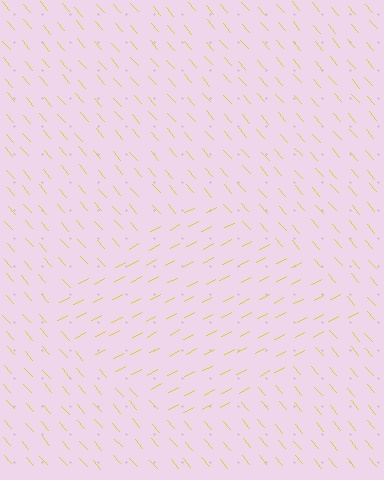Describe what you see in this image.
The image is filled with small yellow line segments. A diamond region in the image has lines oriented differently from the surrounding lines, creating a visible texture boundary.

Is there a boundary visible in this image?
Yes, there is a texture boundary formed by a change in line orientation.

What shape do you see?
I see a diamond.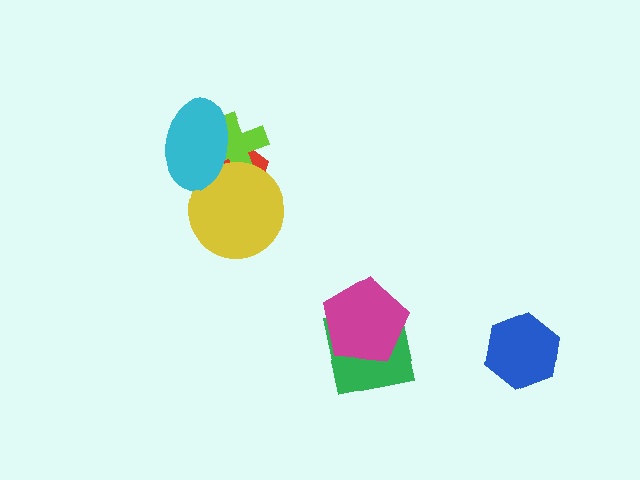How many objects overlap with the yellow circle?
3 objects overlap with the yellow circle.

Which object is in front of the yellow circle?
The cyan ellipse is in front of the yellow circle.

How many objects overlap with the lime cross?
3 objects overlap with the lime cross.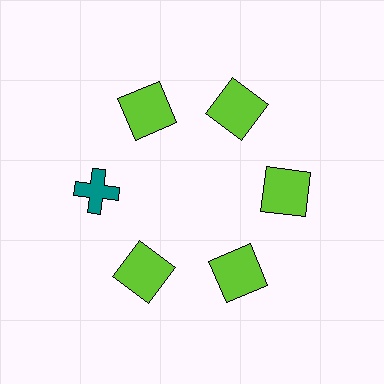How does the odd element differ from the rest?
It differs in both color (teal instead of lime) and shape (cross instead of square).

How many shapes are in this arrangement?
There are 6 shapes arranged in a ring pattern.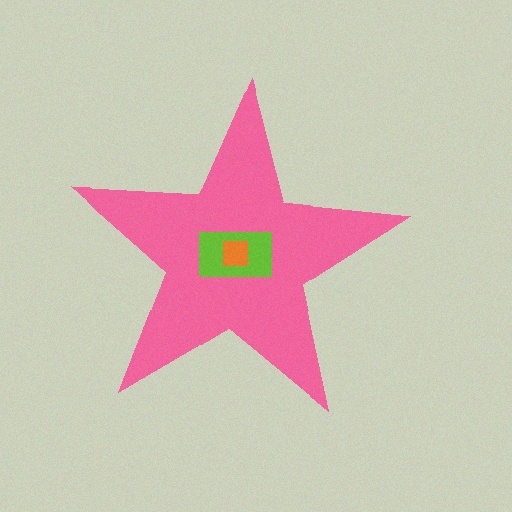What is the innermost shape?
The orange square.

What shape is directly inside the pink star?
The lime rectangle.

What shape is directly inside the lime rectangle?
The orange square.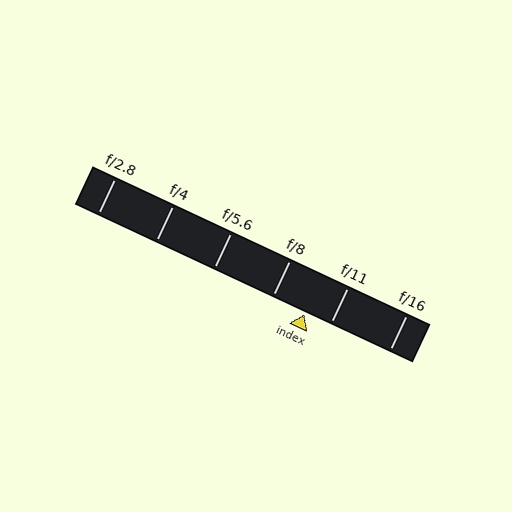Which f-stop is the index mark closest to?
The index mark is closest to f/11.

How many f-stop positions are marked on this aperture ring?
There are 6 f-stop positions marked.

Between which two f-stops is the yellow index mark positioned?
The index mark is between f/8 and f/11.